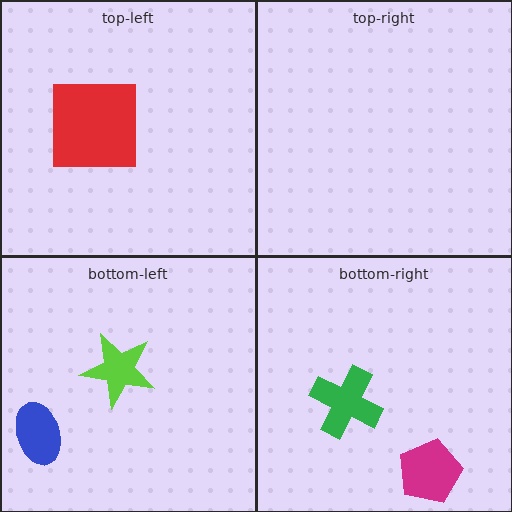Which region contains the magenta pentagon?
The bottom-right region.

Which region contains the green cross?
The bottom-right region.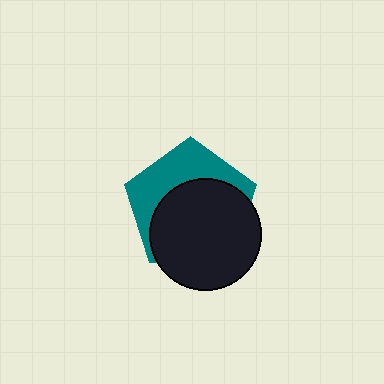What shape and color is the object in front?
The object in front is a black circle.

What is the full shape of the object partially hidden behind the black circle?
The partially hidden object is a teal pentagon.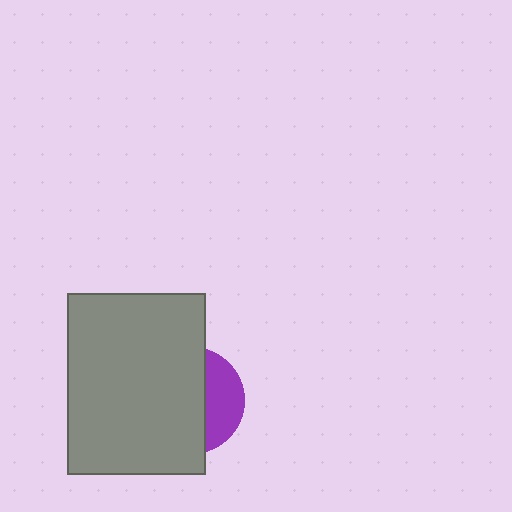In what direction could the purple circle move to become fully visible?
The purple circle could move right. That would shift it out from behind the gray rectangle entirely.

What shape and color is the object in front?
The object in front is a gray rectangle.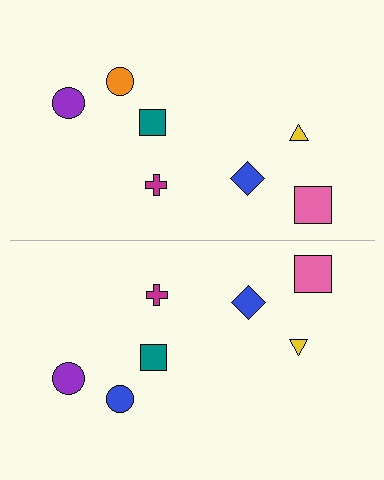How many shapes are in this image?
There are 14 shapes in this image.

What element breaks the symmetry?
The blue circle on the bottom side breaks the symmetry — its mirror counterpart is orange.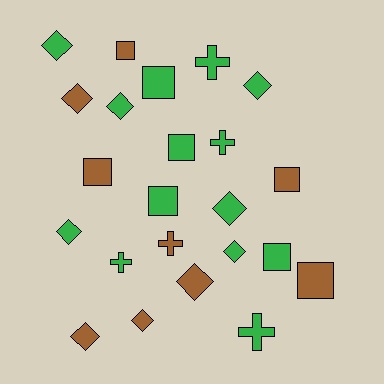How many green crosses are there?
There are 4 green crosses.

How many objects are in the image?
There are 23 objects.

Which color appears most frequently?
Green, with 14 objects.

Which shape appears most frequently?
Diamond, with 10 objects.